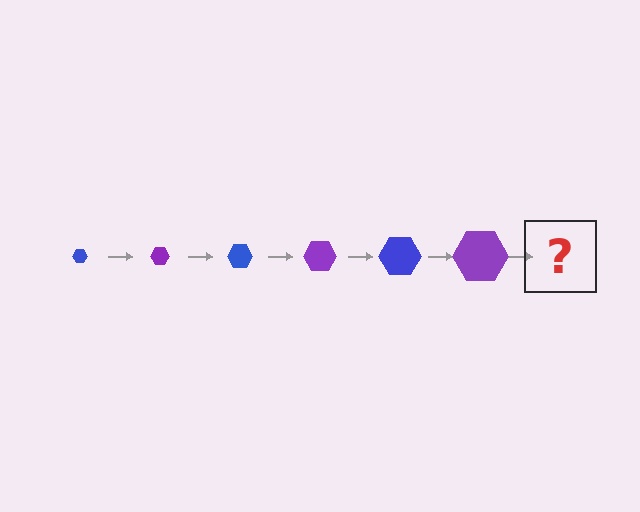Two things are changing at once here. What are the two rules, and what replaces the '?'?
The two rules are that the hexagon grows larger each step and the color cycles through blue and purple. The '?' should be a blue hexagon, larger than the previous one.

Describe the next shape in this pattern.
It should be a blue hexagon, larger than the previous one.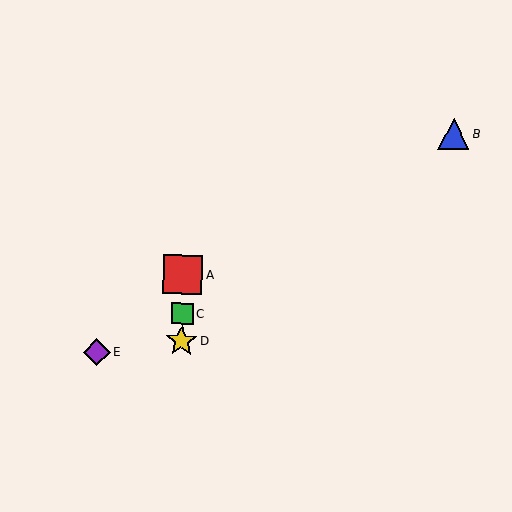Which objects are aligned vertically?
Objects A, C, D are aligned vertically.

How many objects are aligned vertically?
3 objects (A, C, D) are aligned vertically.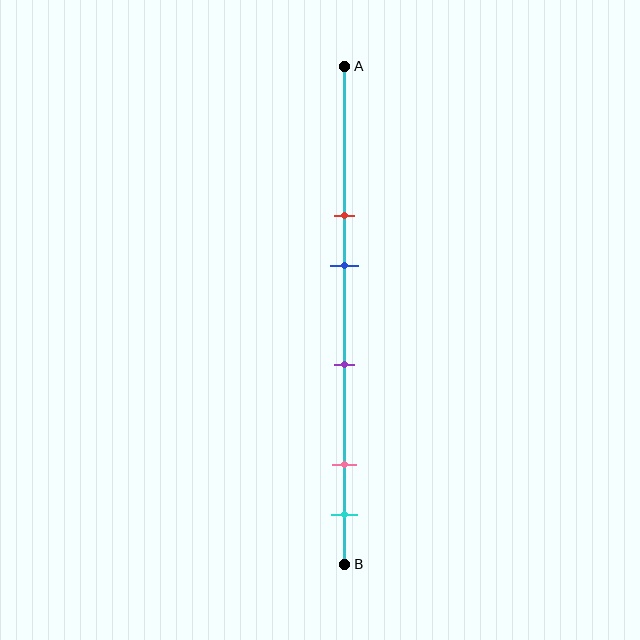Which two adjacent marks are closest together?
The pink and cyan marks are the closest adjacent pair.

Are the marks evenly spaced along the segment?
No, the marks are not evenly spaced.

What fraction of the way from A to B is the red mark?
The red mark is approximately 30% (0.3) of the way from A to B.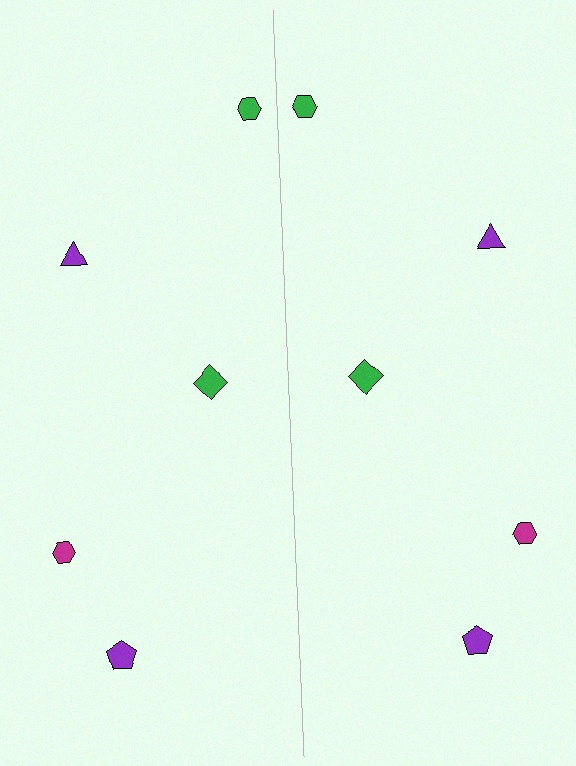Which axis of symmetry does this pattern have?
The pattern has a vertical axis of symmetry running through the center of the image.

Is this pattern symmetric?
Yes, this pattern has bilateral (reflection) symmetry.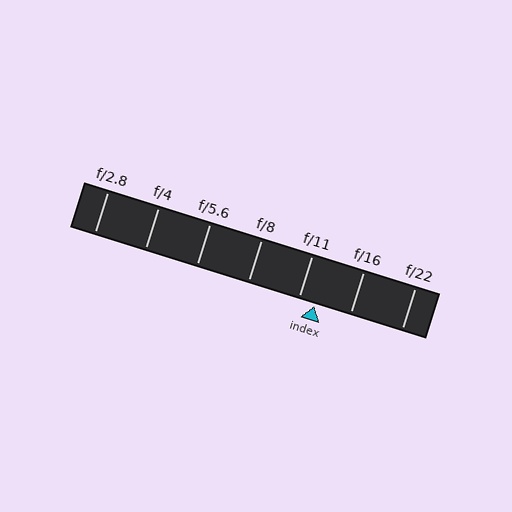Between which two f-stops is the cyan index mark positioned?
The index mark is between f/11 and f/16.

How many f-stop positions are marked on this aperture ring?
There are 7 f-stop positions marked.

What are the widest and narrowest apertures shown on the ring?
The widest aperture shown is f/2.8 and the narrowest is f/22.